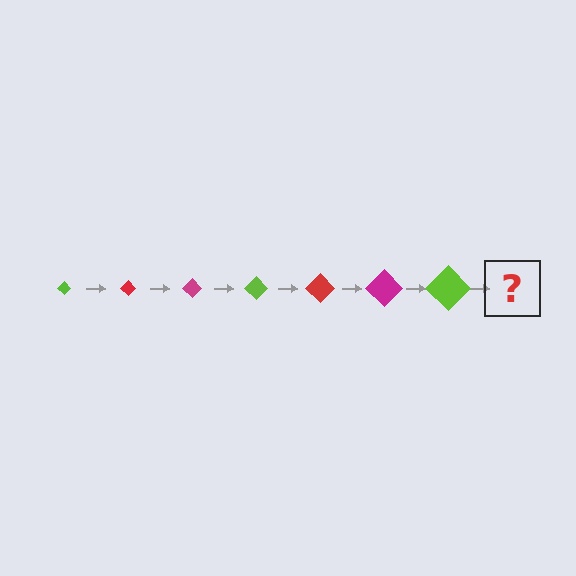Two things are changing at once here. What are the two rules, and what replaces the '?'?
The two rules are that the diamond grows larger each step and the color cycles through lime, red, and magenta. The '?' should be a red diamond, larger than the previous one.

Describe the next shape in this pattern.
It should be a red diamond, larger than the previous one.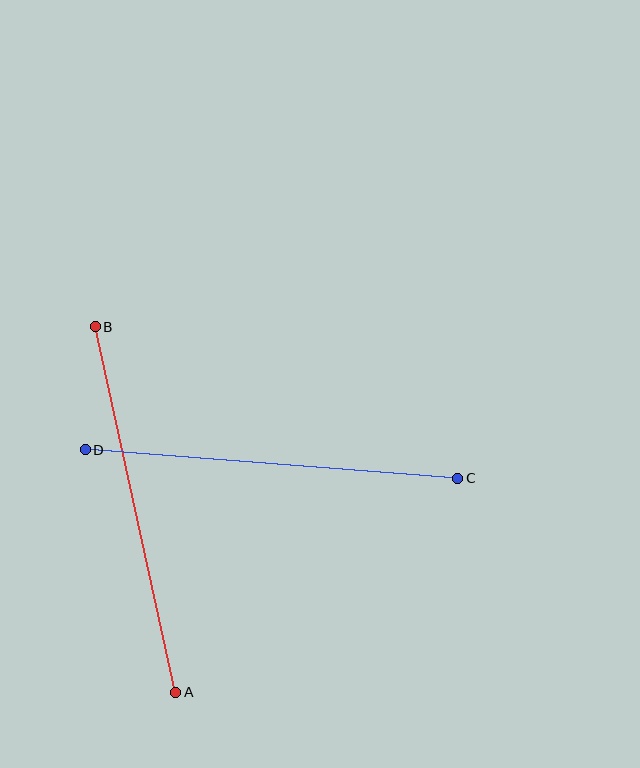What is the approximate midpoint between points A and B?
The midpoint is at approximately (135, 510) pixels.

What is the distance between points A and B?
The distance is approximately 374 pixels.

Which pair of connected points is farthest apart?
Points A and B are farthest apart.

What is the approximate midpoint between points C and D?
The midpoint is at approximately (272, 464) pixels.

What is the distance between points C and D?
The distance is approximately 373 pixels.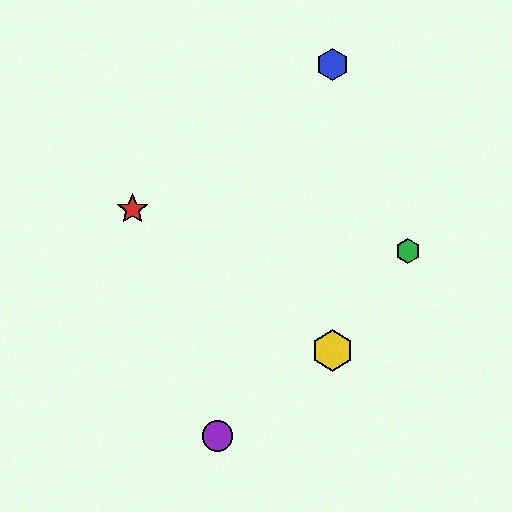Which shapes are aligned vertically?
The blue hexagon, the yellow hexagon are aligned vertically.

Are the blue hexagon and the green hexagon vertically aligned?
No, the blue hexagon is at x≈332 and the green hexagon is at x≈408.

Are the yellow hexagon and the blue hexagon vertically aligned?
Yes, both are at x≈332.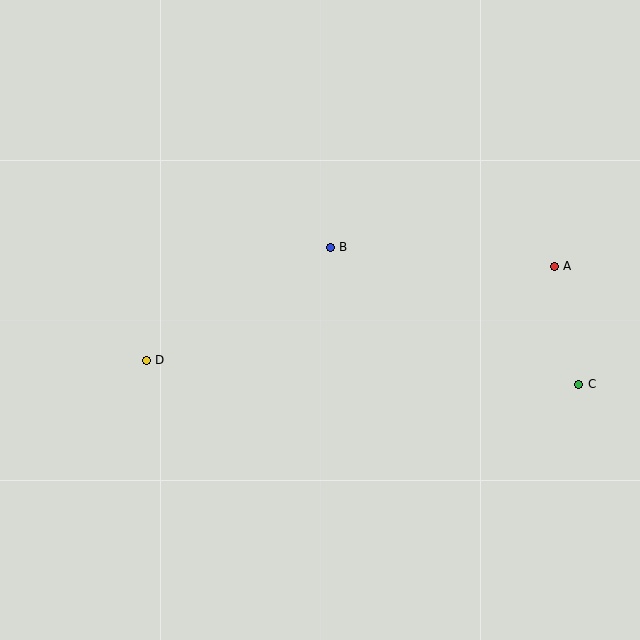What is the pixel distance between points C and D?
The distance between C and D is 433 pixels.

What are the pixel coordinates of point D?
Point D is at (146, 360).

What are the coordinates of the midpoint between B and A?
The midpoint between B and A is at (442, 257).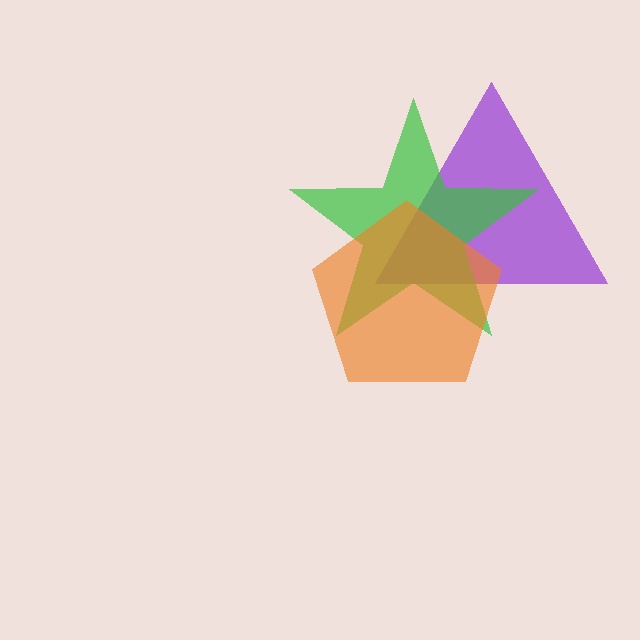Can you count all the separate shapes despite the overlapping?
Yes, there are 3 separate shapes.